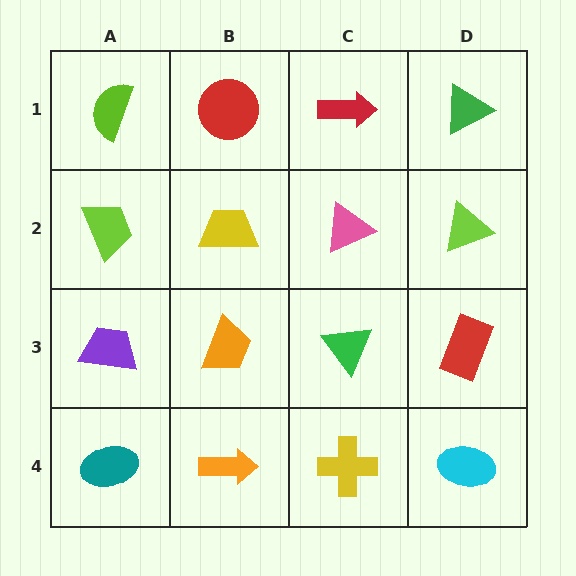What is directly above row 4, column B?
An orange trapezoid.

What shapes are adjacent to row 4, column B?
An orange trapezoid (row 3, column B), a teal ellipse (row 4, column A), a yellow cross (row 4, column C).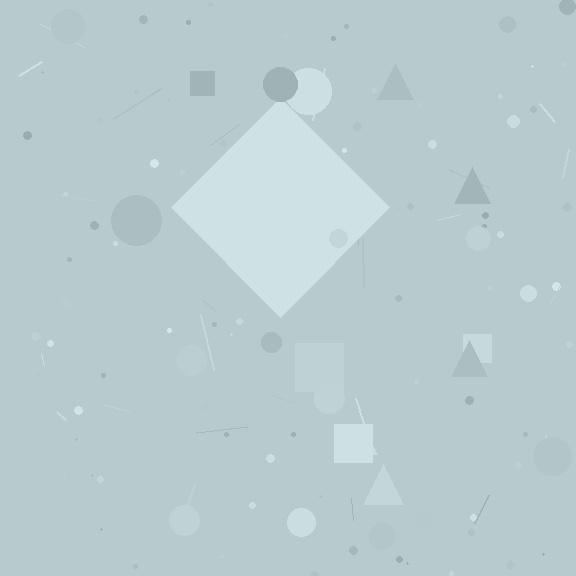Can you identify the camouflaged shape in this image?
The camouflaged shape is a diamond.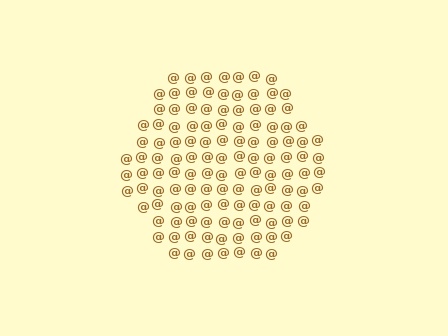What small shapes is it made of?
It is made of small at signs.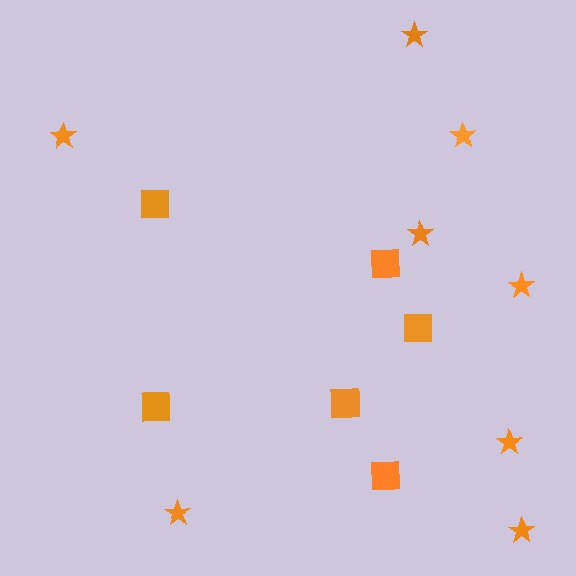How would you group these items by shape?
There are 2 groups: one group of squares (6) and one group of stars (8).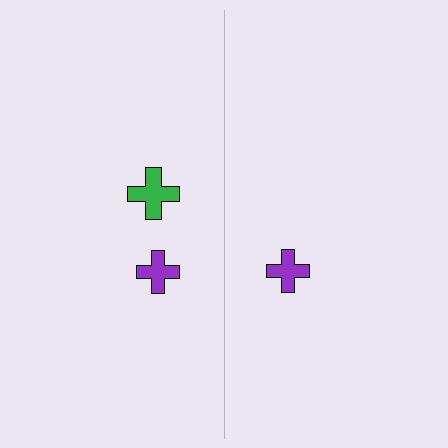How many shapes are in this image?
There are 3 shapes in this image.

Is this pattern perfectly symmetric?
No, the pattern is not perfectly symmetric. A green cross is missing from the right side.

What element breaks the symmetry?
A green cross is missing from the right side.